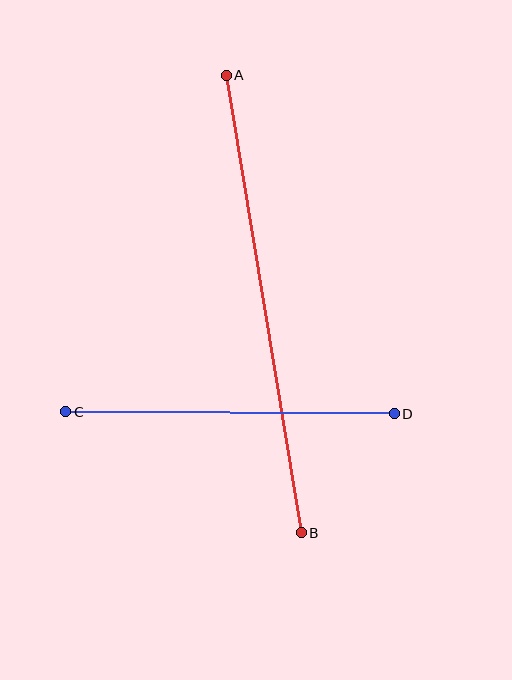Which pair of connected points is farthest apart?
Points A and B are farthest apart.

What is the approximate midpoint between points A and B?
The midpoint is at approximately (264, 304) pixels.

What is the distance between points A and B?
The distance is approximately 464 pixels.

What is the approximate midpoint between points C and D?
The midpoint is at approximately (230, 413) pixels.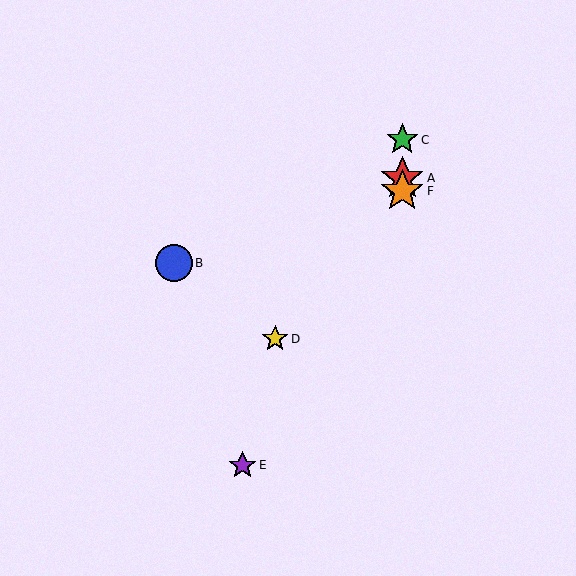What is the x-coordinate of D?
Object D is at x≈275.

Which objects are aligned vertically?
Objects A, C, F are aligned vertically.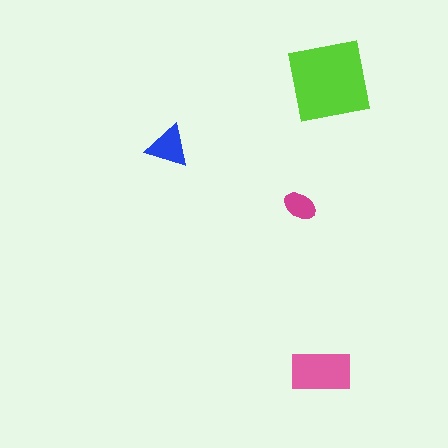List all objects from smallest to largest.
The magenta ellipse, the blue triangle, the pink rectangle, the lime square.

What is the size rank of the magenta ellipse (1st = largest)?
4th.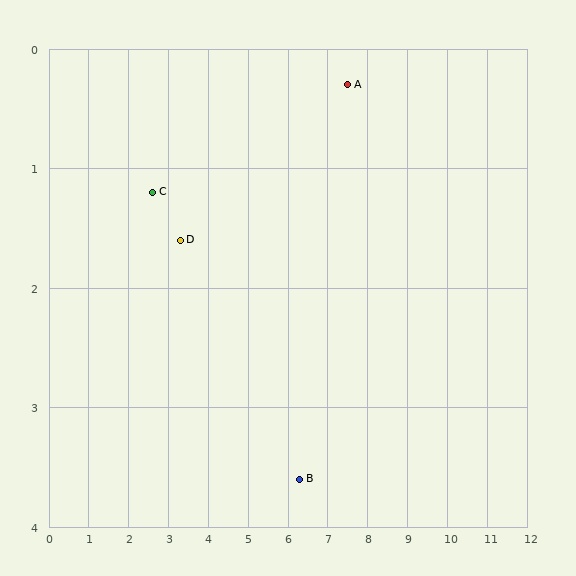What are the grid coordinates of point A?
Point A is at approximately (7.5, 0.3).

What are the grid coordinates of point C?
Point C is at approximately (2.6, 1.2).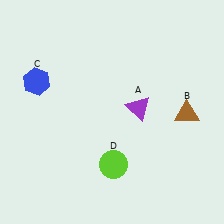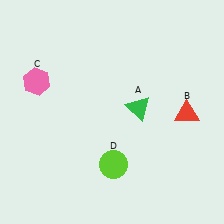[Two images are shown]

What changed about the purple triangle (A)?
In Image 1, A is purple. In Image 2, it changed to green.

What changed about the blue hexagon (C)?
In Image 1, C is blue. In Image 2, it changed to pink.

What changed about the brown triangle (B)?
In Image 1, B is brown. In Image 2, it changed to red.